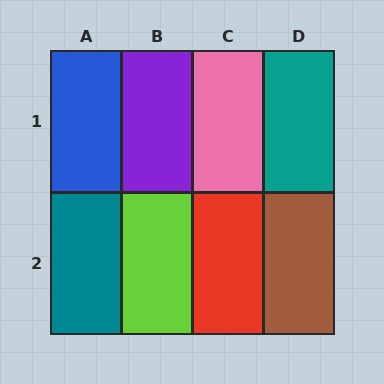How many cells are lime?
1 cell is lime.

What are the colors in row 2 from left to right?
Teal, lime, red, brown.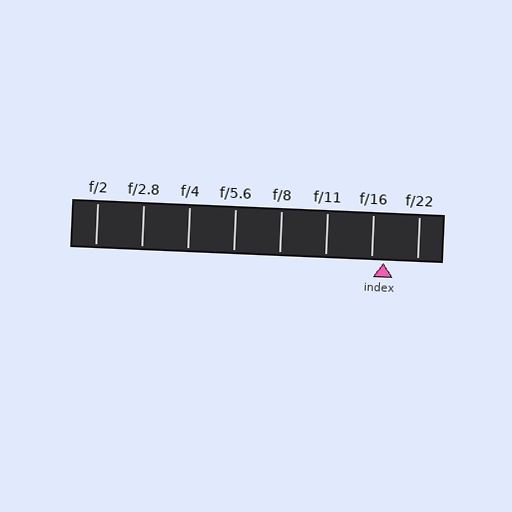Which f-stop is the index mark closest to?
The index mark is closest to f/16.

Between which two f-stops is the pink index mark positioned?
The index mark is between f/16 and f/22.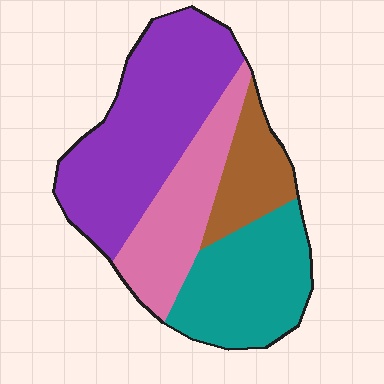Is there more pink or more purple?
Purple.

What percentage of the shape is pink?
Pink covers roughly 20% of the shape.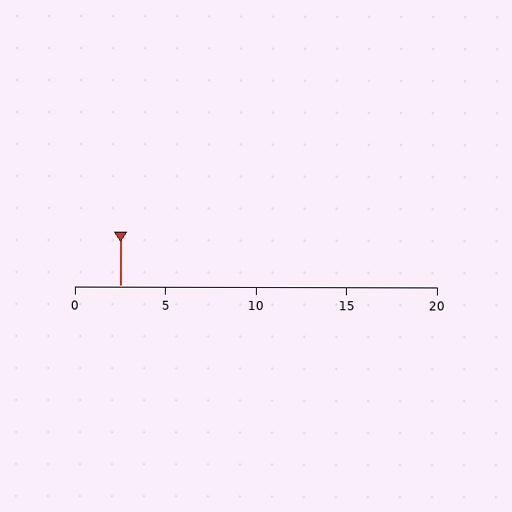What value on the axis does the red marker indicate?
The marker indicates approximately 2.5.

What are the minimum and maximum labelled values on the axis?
The axis runs from 0 to 20.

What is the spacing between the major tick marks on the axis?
The major ticks are spaced 5 apart.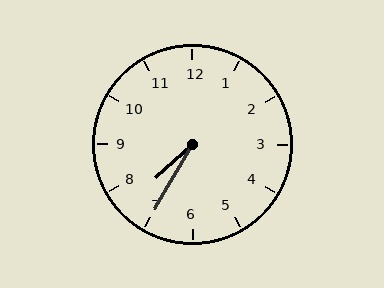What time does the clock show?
7:35.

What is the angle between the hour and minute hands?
Approximately 18 degrees.